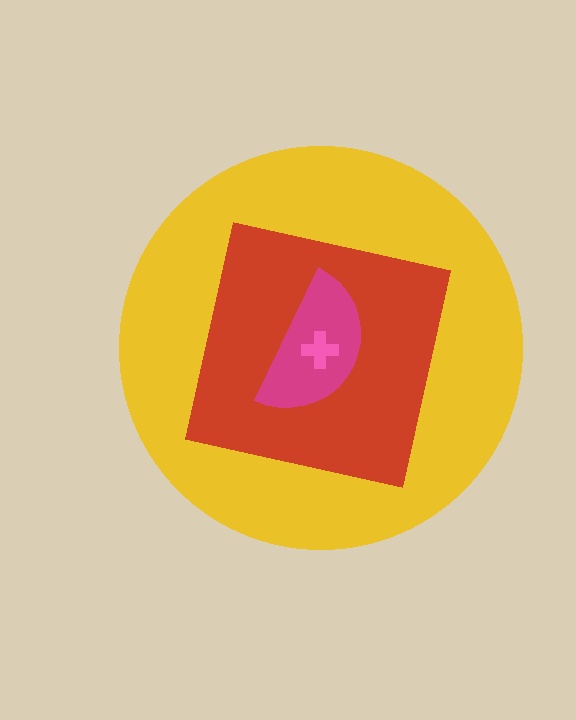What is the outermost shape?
The yellow circle.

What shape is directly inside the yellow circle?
The red square.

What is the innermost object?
The pink cross.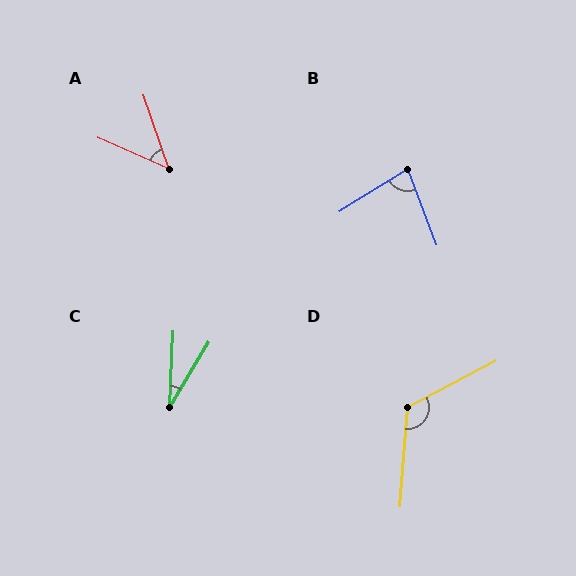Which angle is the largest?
D, at approximately 122 degrees.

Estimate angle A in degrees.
Approximately 48 degrees.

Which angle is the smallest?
C, at approximately 29 degrees.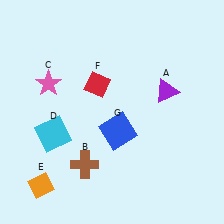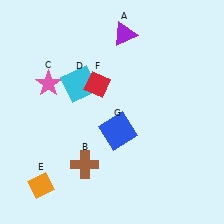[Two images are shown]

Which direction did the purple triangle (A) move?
The purple triangle (A) moved up.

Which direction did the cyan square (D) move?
The cyan square (D) moved up.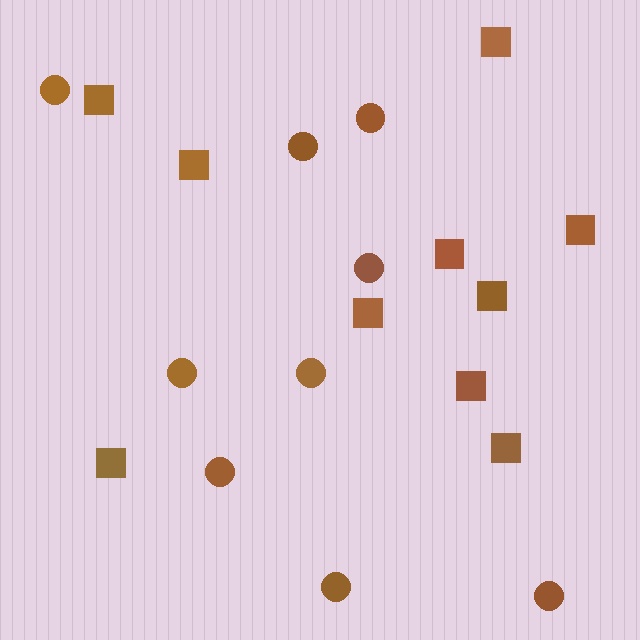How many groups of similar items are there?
There are 2 groups: one group of circles (9) and one group of squares (10).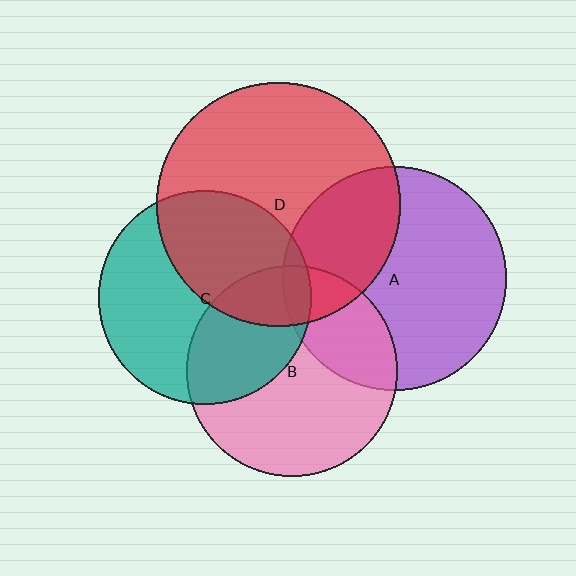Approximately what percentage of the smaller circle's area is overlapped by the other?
Approximately 5%.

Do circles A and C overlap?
Yes.